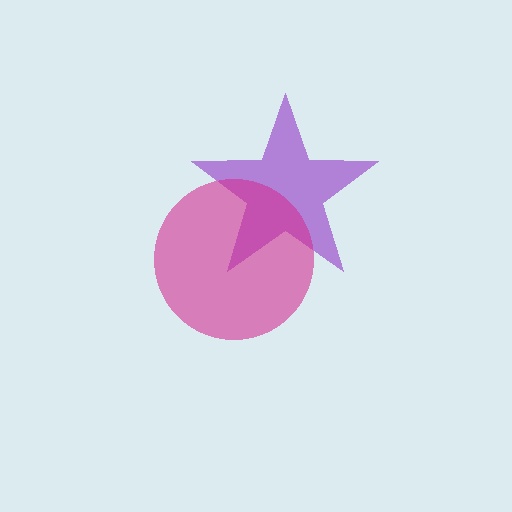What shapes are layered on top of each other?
The layered shapes are: a purple star, a magenta circle.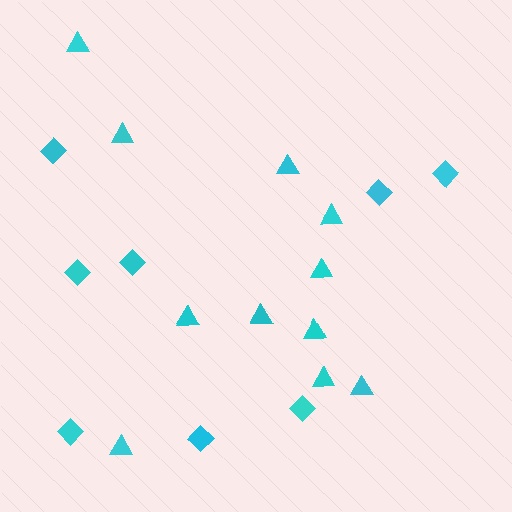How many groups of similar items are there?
There are 2 groups: one group of triangles (11) and one group of diamonds (8).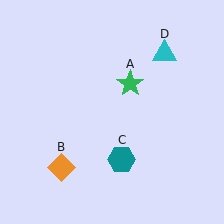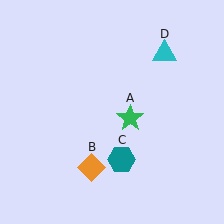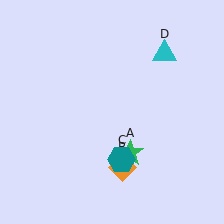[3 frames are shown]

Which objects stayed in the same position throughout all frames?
Teal hexagon (object C) and cyan triangle (object D) remained stationary.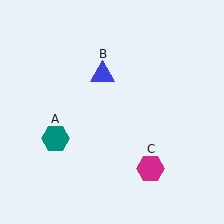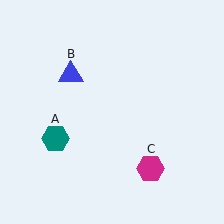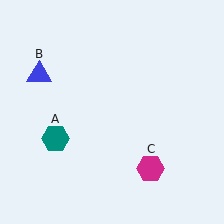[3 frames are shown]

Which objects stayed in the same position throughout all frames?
Teal hexagon (object A) and magenta hexagon (object C) remained stationary.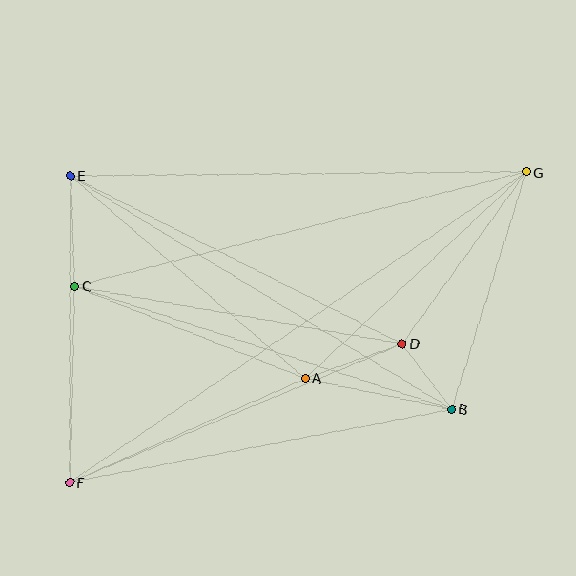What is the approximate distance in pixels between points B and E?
The distance between B and E is approximately 447 pixels.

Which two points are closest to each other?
Points B and D are closest to each other.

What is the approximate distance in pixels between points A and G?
The distance between A and G is approximately 302 pixels.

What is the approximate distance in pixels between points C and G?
The distance between C and G is approximately 466 pixels.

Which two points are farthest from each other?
Points F and G are farthest from each other.